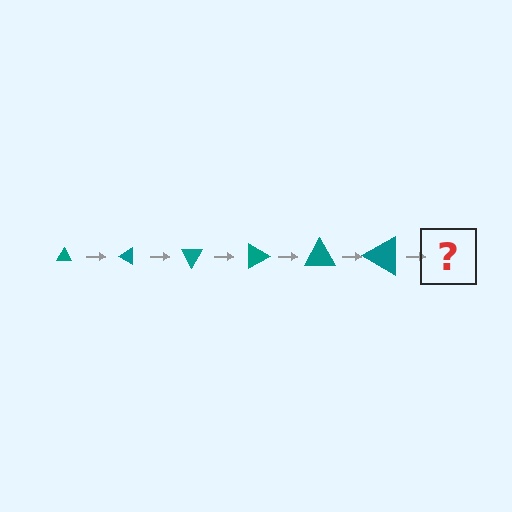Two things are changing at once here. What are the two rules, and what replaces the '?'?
The two rules are that the triangle grows larger each step and it rotates 30 degrees each step. The '?' should be a triangle, larger than the previous one and rotated 180 degrees from the start.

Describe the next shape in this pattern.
It should be a triangle, larger than the previous one and rotated 180 degrees from the start.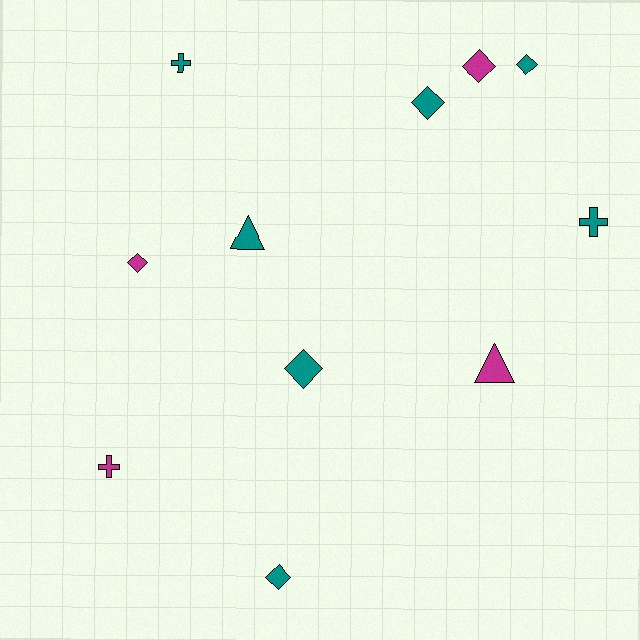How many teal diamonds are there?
There are 4 teal diamonds.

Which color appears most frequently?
Teal, with 7 objects.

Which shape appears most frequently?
Diamond, with 6 objects.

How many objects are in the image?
There are 11 objects.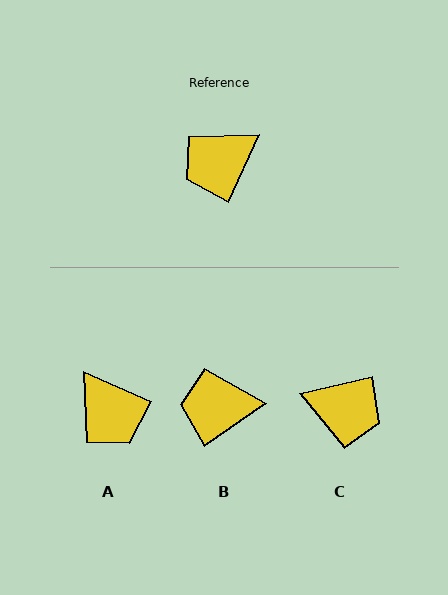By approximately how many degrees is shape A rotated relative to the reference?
Approximately 91 degrees counter-clockwise.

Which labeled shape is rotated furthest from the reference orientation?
C, about 128 degrees away.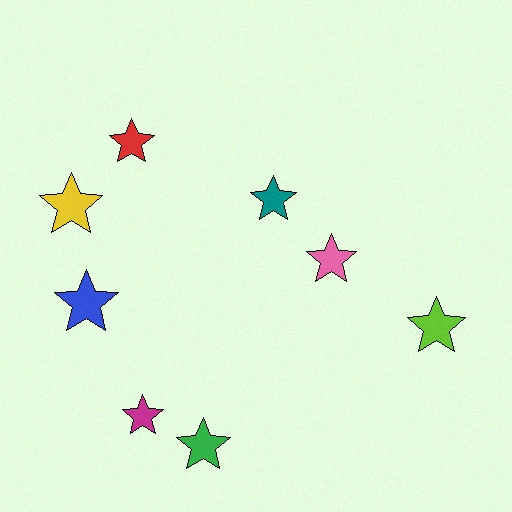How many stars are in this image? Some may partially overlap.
There are 8 stars.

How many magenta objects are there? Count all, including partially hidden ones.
There is 1 magenta object.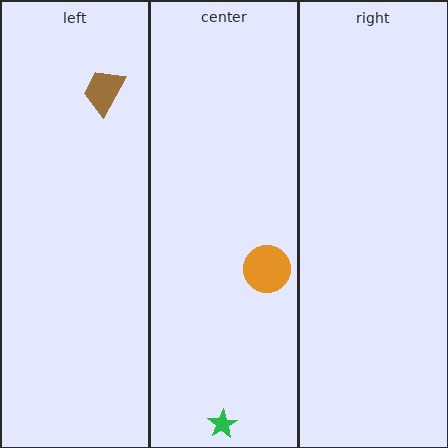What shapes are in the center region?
The green star, the orange circle.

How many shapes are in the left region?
1.